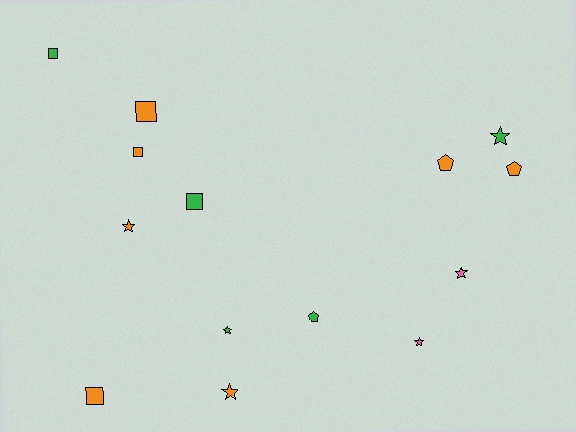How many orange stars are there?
There are 2 orange stars.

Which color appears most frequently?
Orange, with 7 objects.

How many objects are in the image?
There are 14 objects.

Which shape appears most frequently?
Star, with 6 objects.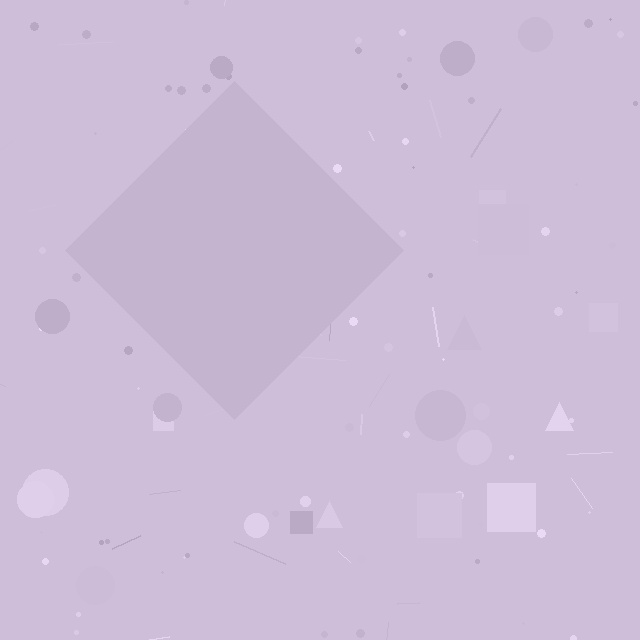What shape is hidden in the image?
A diamond is hidden in the image.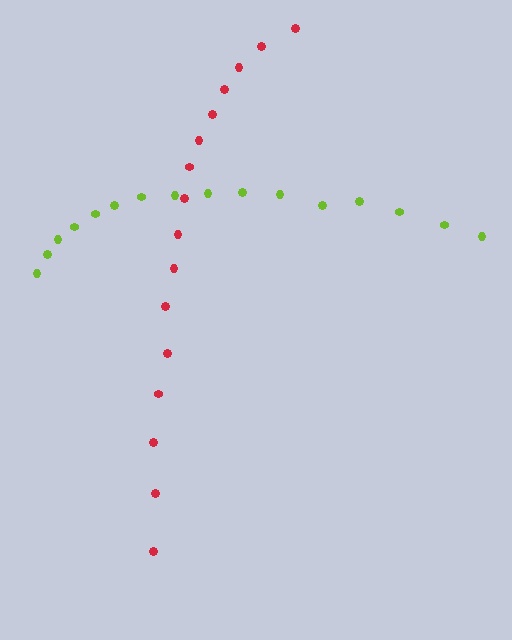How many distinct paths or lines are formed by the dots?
There are 2 distinct paths.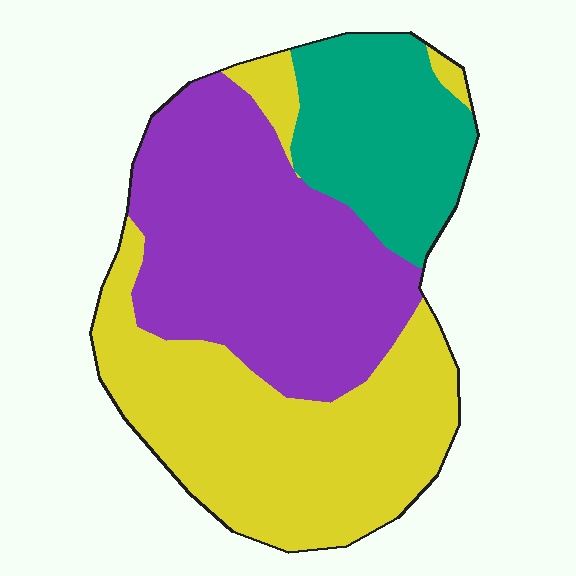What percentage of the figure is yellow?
Yellow covers about 40% of the figure.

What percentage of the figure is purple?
Purple covers about 40% of the figure.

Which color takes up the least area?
Teal, at roughly 20%.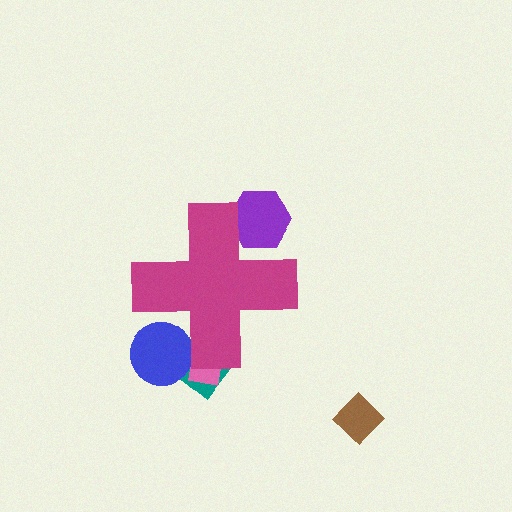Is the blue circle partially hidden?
Yes, the blue circle is partially hidden behind the magenta cross.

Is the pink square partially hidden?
Yes, the pink square is partially hidden behind the magenta cross.